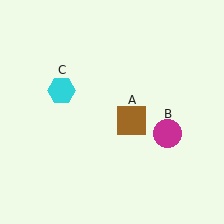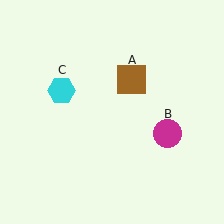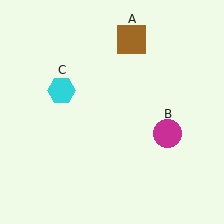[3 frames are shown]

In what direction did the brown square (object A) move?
The brown square (object A) moved up.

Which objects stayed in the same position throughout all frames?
Magenta circle (object B) and cyan hexagon (object C) remained stationary.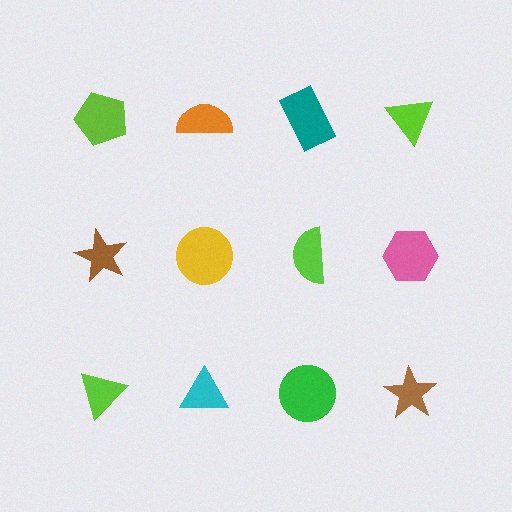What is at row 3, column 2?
A cyan triangle.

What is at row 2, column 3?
A lime semicircle.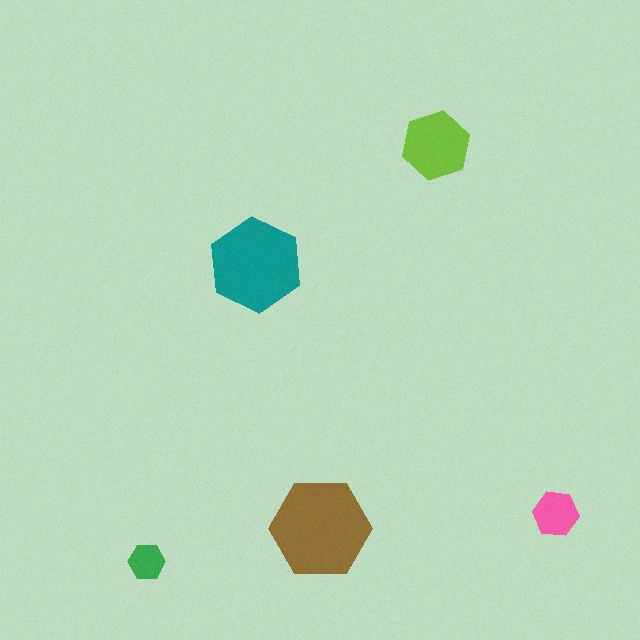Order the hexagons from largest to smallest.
the brown one, the teal one, the lime one, the pink one, the green one.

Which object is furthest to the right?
The pink hexagon is rightmost.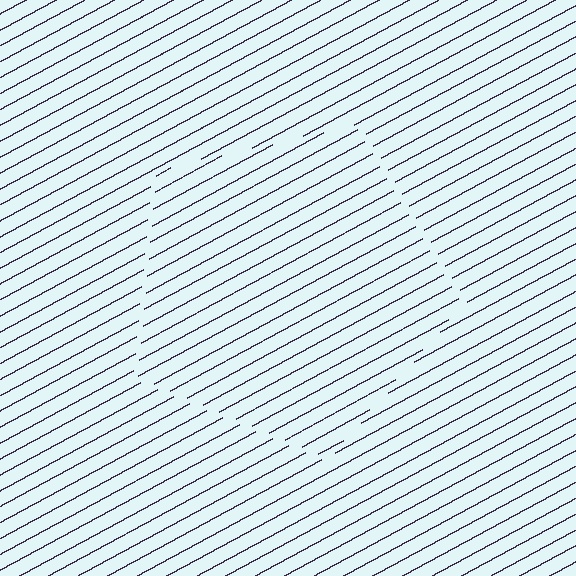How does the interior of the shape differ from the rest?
The interior of the shape contains the same grating, shifted by half a period — the contour is defined by the phase discontinuity where line-ends from the inner and outer gratings abut.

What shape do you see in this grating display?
An illusory pentagon. The interior of the shape contains the same grating, shifted by half a period — the contour is defined by the phase discontinuity where line-ends from the inner and outer gratings abut.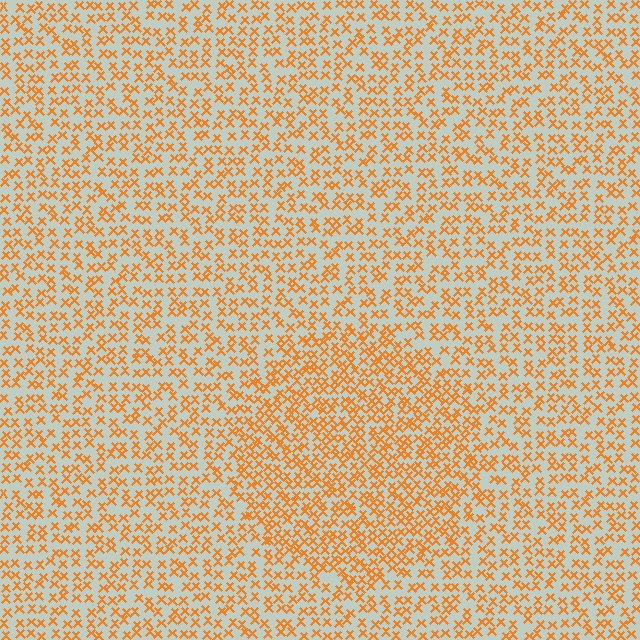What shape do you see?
I see a circle.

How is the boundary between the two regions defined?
The boundary is defined by a change in element density (approximately 1.6x ratio). All elements are the same color, size, and shape.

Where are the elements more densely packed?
The elements are more densely packed inside the circle boundary.